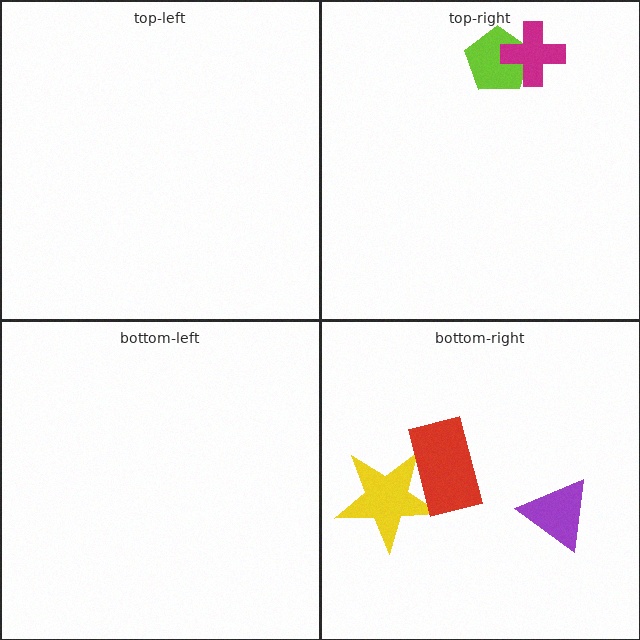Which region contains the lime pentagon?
The top-right region.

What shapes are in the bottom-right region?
The yellow star, the purple triangle, the red rectangle.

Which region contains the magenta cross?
The top-right region.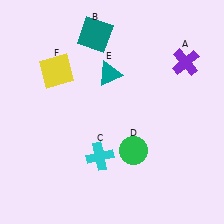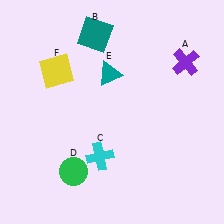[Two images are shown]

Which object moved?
The green circle (D) moved left.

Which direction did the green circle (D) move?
The green circle (D) moved left.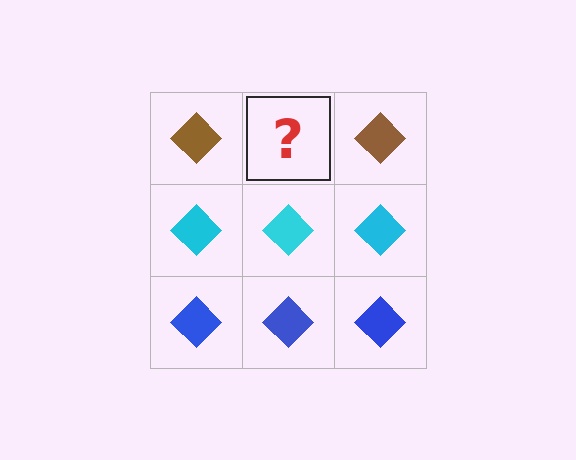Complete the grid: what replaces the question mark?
The question mark should be replaced with a brown diamond.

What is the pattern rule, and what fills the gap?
The rule is that each row has a consistent color. The gap should be filled with a brown diamond.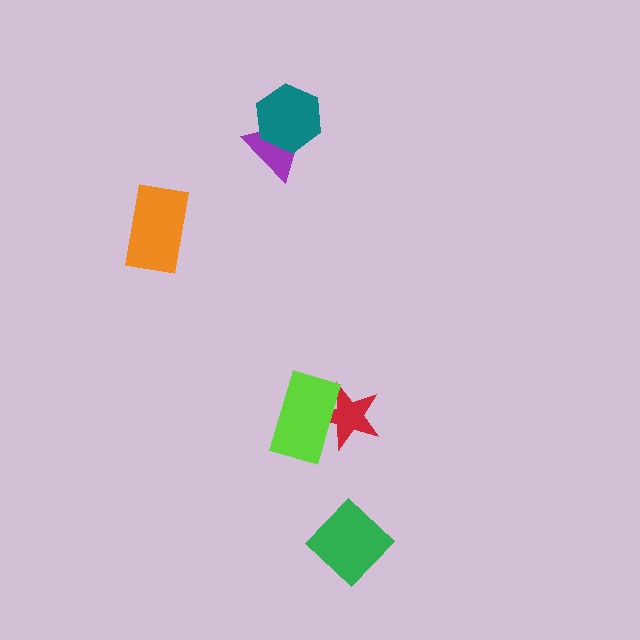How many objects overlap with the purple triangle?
1 object overlaps with the purple triangle.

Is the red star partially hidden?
Yes, it is partially covered by another shape.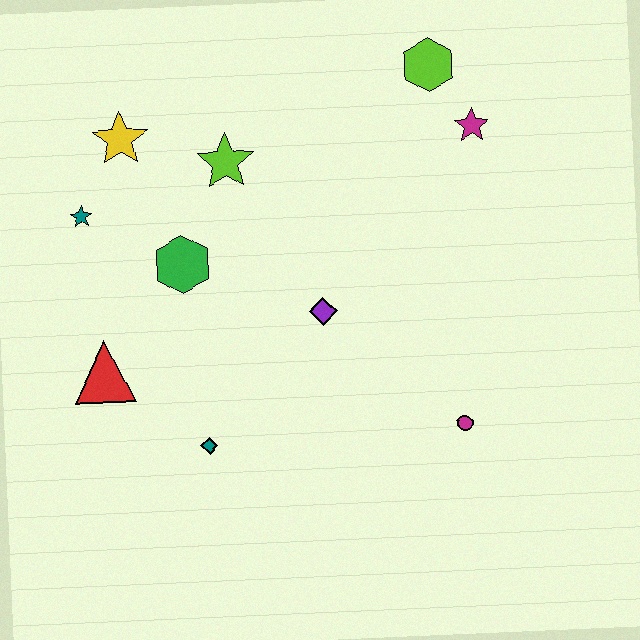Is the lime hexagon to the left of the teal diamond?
No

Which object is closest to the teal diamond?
The red triangle is closest to the teal diamond.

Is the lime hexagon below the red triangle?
No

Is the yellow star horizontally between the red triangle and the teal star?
No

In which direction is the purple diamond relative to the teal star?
The purple diamond is to the right of the teal star.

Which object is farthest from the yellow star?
The magenta circle is farthest from the yellow star.